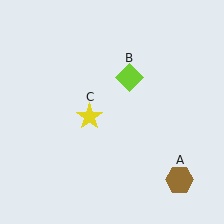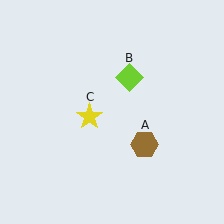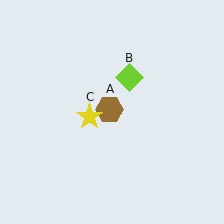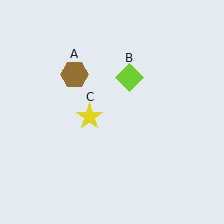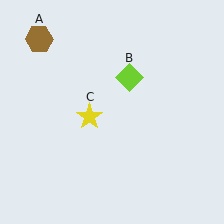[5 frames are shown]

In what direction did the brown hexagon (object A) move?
The brown hexagon (object A) moved up and to the left.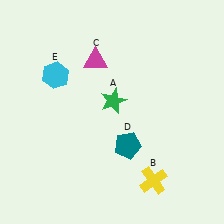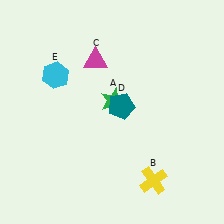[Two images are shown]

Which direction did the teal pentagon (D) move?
The teal pentagon (D) moved up.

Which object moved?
The teal pentagon (D) moved up.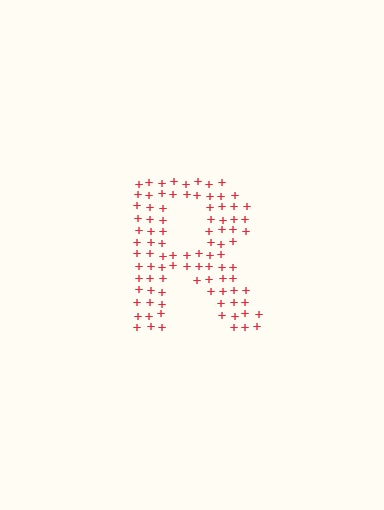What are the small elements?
The small elements are plus signs.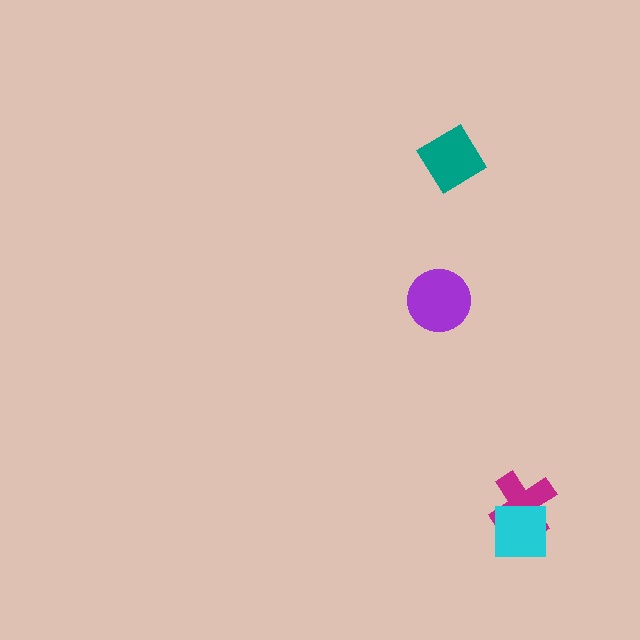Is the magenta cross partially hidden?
Yes, it is partially covered by another shape.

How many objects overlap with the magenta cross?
1 object overlaps with the magenta cross.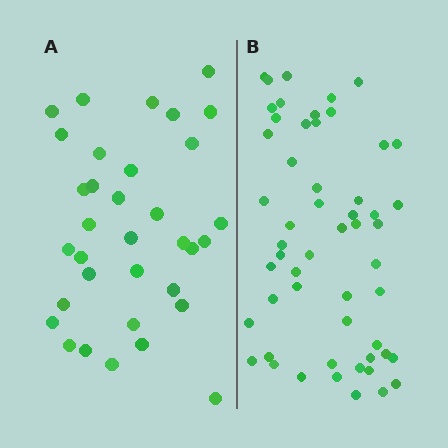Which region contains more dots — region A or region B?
Region B (the right region) has more dots.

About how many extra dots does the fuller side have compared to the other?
Region B has approximately 20 more dots than region A.